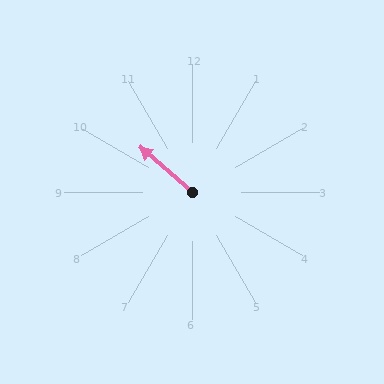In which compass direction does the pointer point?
Northwest.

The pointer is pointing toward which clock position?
Roughly 10 o'clock.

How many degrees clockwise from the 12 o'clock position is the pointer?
Approximately 311 degrees.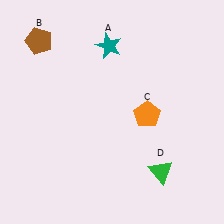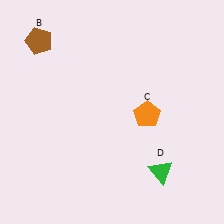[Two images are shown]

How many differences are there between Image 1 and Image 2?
There is 1 difference between the two images.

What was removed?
The teal star (A) was removed in Image 2.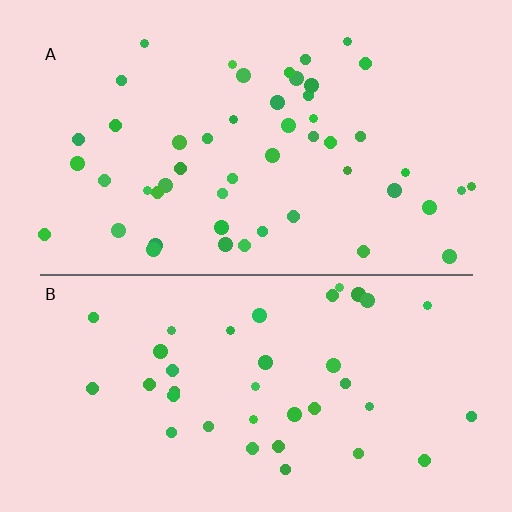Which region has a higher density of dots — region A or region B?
A (the top).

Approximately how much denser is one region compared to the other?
Approximately 1.3× — region A over region B.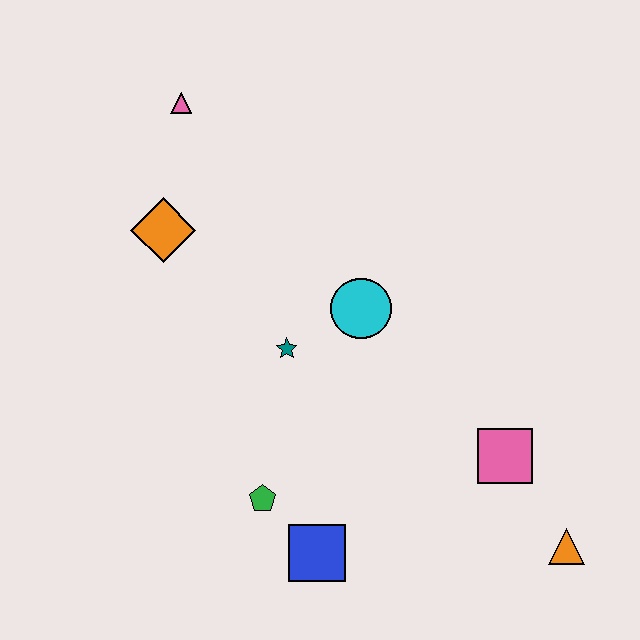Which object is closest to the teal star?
The cyan circle is closest to the teal star.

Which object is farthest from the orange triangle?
The pink triangle is farthest from the orange triangle.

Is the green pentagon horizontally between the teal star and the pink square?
No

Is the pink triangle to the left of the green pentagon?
Yes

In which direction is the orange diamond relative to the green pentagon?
The orange diamond is above the green pentagon.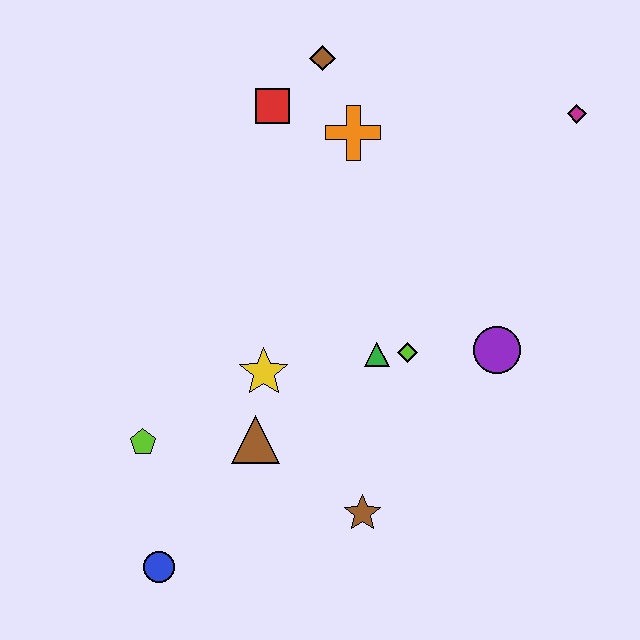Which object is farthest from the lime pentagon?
The magenta diamond is farthest from the lime pentagon.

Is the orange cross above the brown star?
Yes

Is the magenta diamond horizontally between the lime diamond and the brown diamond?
No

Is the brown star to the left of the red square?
No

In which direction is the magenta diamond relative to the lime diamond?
The magenta diamond is above the lime diamond.